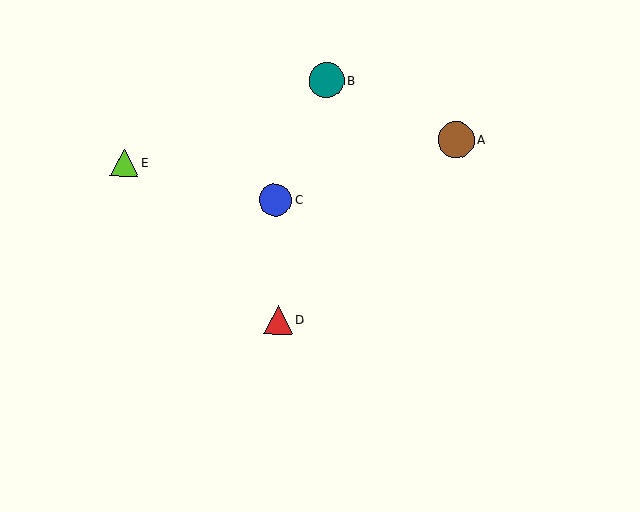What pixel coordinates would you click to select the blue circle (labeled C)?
Click at (275, 200) to select the blue circle C.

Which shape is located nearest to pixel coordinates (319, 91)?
The teal circle (labeled B) at (326, 80) is nearest to that location.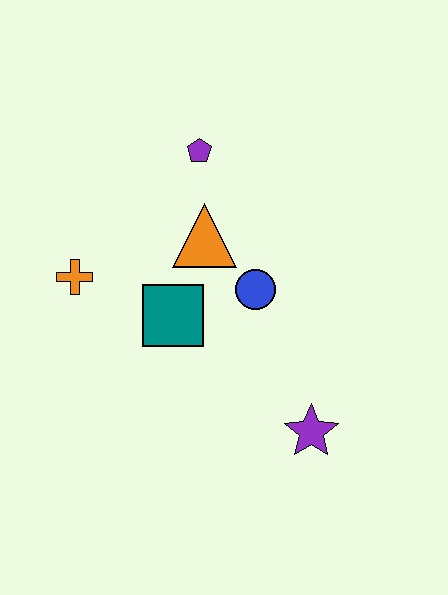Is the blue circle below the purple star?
No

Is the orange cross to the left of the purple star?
Yes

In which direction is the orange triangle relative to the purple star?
The orange triangle is above the purple star.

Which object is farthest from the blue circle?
The orange cross is farthest from the blue circle.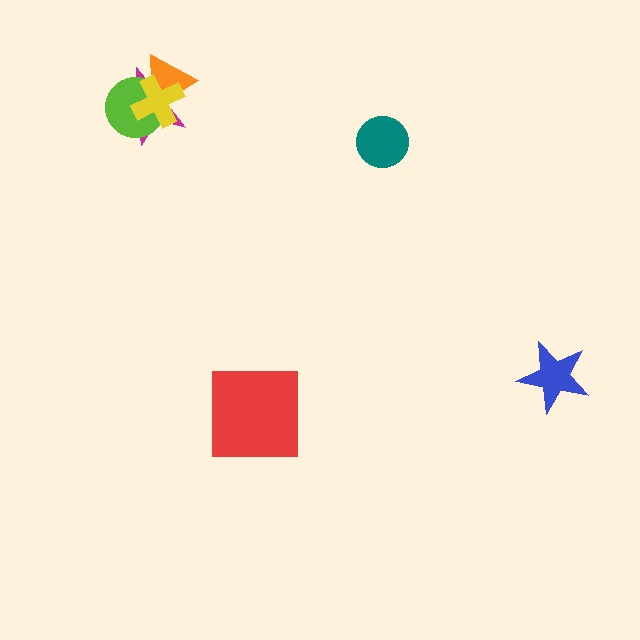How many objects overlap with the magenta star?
3 objects overlap with the magenta star.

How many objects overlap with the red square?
0 objects overlap with the red square.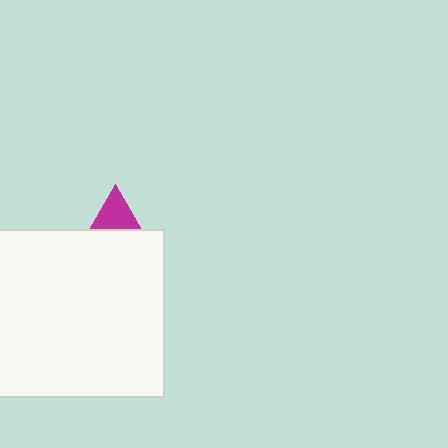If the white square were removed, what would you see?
You would see the complete magenta triangle.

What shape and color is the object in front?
The object in front is a white square.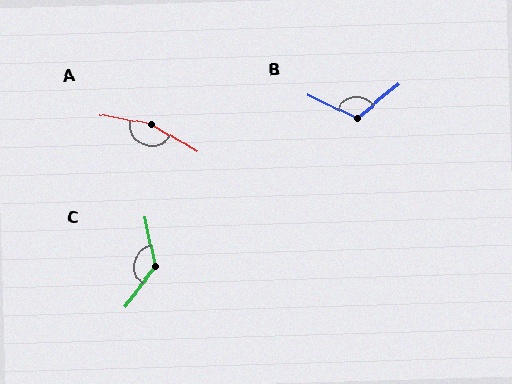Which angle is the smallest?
B, at approximately 115 degrees.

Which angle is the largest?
A, at approximately 161 degrees.